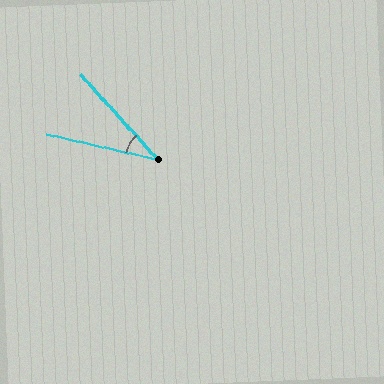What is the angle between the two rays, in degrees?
Approximately 35 degrees.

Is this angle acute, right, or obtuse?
It is acute.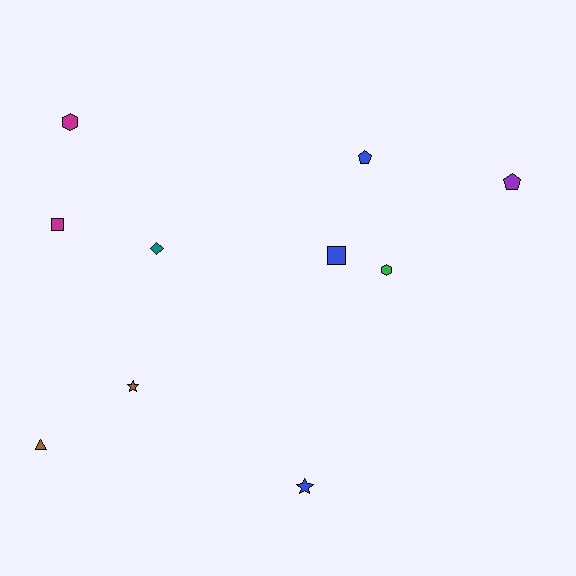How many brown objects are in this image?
There are 2 brown objects.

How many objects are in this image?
There are 10 objects.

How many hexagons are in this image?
There are 2 hexagons.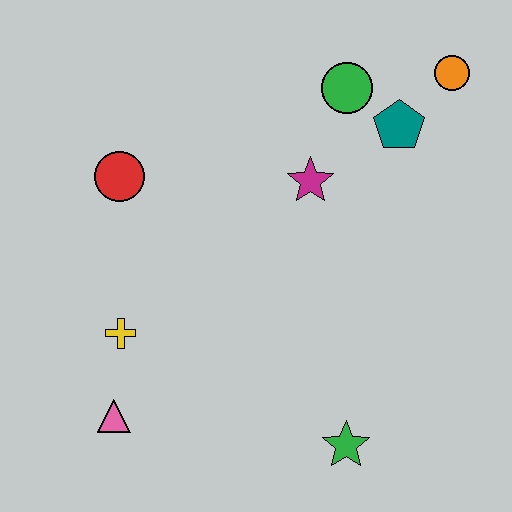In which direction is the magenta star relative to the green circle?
The magenta star is below the green circle.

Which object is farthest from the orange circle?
The pink triangle is farthest from the orange circle.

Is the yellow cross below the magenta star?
Yes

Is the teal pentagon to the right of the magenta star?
Yes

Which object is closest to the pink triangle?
The yellow cross is closest to the pink triangle.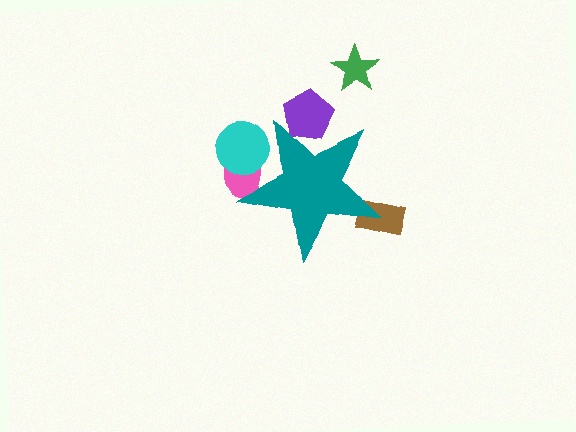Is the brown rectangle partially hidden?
Yes, the brown rectangle is partially hidden behind the teal star.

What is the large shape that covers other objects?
A teal star.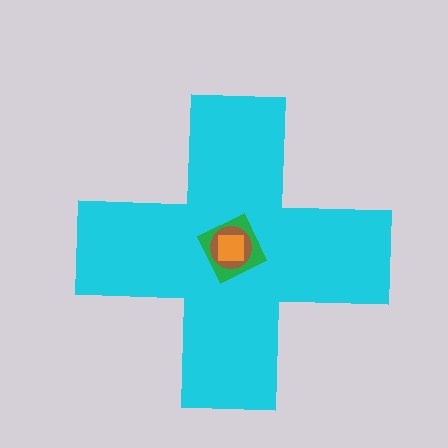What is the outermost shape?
The cyan cross.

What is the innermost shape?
The orange square.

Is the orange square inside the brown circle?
Yes.